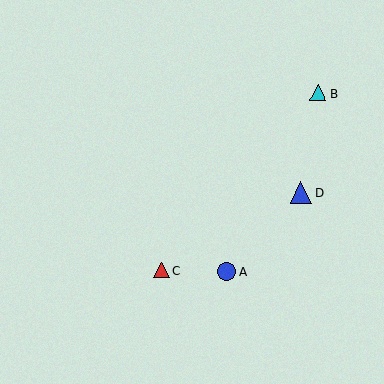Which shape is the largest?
The blue triangle (labeled D) is the largest.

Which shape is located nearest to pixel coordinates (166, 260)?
The red triangle (labeled C) at (162, 270) is nearest to that location.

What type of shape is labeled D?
Shape D is a blue triangle.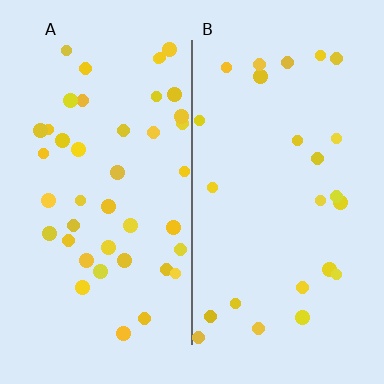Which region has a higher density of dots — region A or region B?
A (the left).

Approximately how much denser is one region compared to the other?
Approximately 1.7× — region A over region B.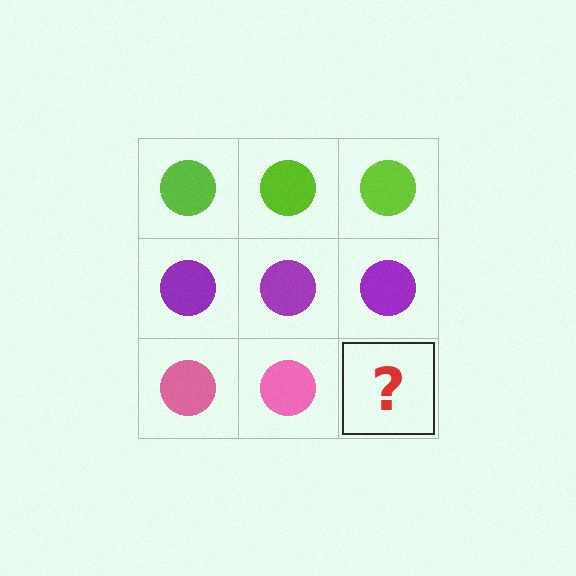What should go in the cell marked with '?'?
The missing cell should contain a pink circle.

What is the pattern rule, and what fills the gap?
The rule is that each row has a consistent color. The gap should be filled with a pink circle.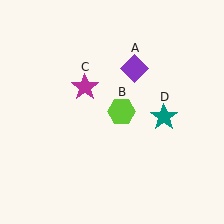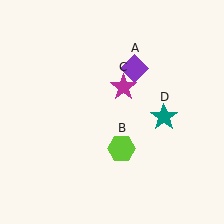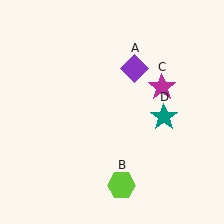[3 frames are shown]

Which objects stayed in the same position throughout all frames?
Purple diamond (object A) and teal star (object D) remained stationary.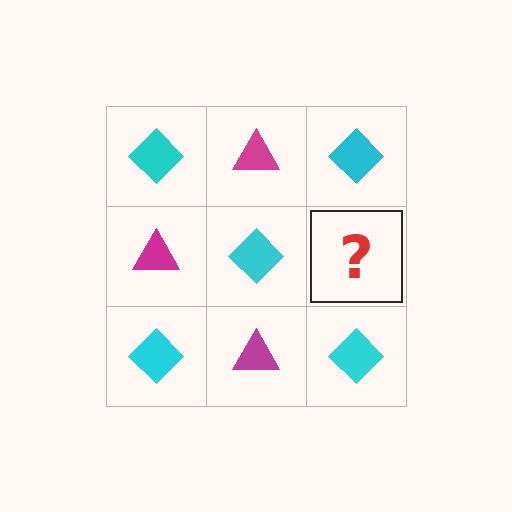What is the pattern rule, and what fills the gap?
The rule is that it alternates cyan diamond and magenta triangle in a checkerboard pattern. The gap should be filled with a magenta triangle.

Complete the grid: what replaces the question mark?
The question mark should be replaced with a magenta triangle.